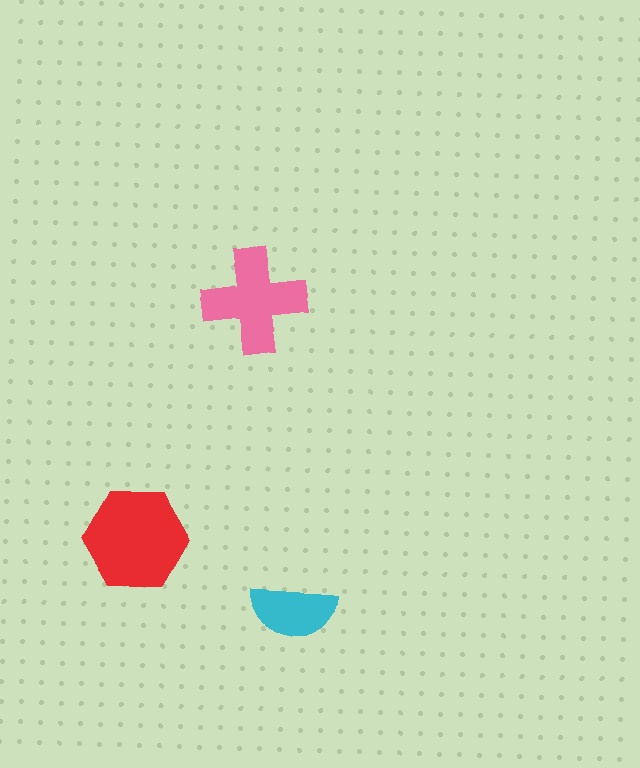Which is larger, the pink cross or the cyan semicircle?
The pink cross.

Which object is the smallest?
The cyan semicircle.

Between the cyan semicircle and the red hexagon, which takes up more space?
The red hexagon.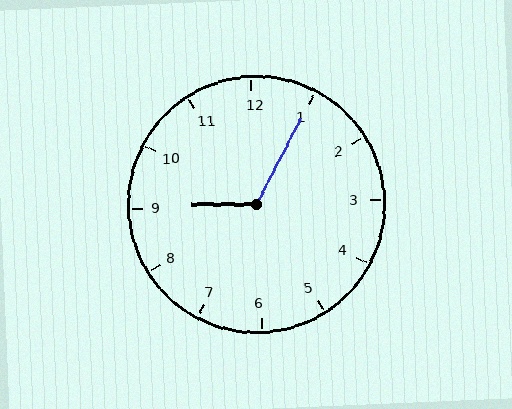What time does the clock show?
9:05.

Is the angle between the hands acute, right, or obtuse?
It is obtuse.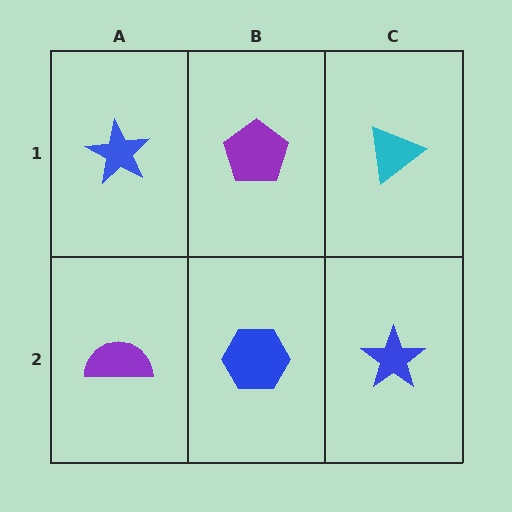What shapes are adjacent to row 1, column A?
A purple semicircle (row 2, column A), a purple pentagon (row 1, column B).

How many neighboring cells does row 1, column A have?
2.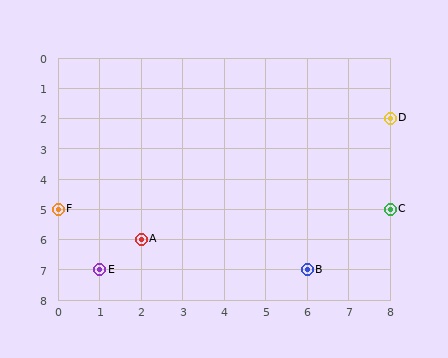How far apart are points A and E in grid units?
Points A and E are 1 column and 1 row apart (about 1.4 grid units diagonally).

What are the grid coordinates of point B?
Point B is at grid coordinates (6, 7).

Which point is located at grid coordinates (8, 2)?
Point D is at (8, 2).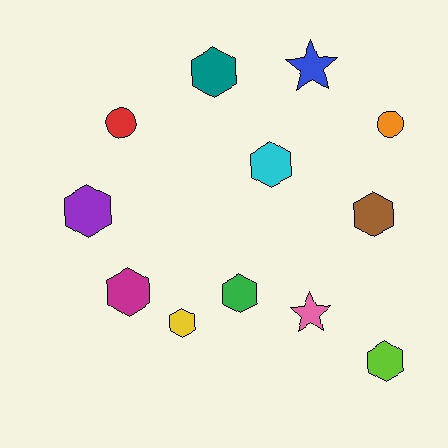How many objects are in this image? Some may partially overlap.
There are 12 objects.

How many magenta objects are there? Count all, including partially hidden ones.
There is 1 magenta object.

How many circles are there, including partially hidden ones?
There are 2 circles.